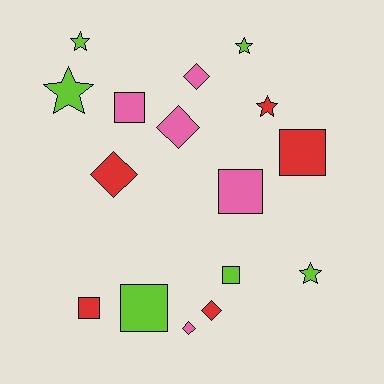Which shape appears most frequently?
Square, with 6 objects.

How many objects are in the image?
There are 16 objects.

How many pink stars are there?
There are no pink stars.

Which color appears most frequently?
Lime, with 6 objects.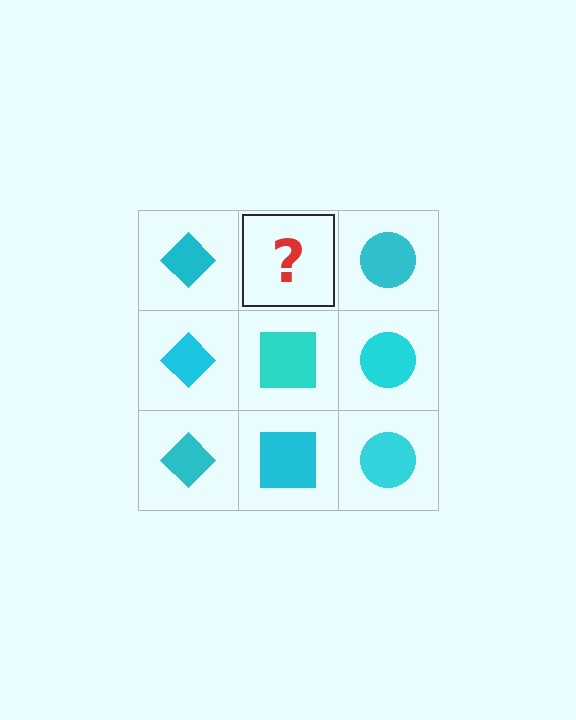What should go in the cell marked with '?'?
The missing cell should contain a cyan square.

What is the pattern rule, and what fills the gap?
The rule is that each column has a consistent shape. The gap should be filled with a cyan square.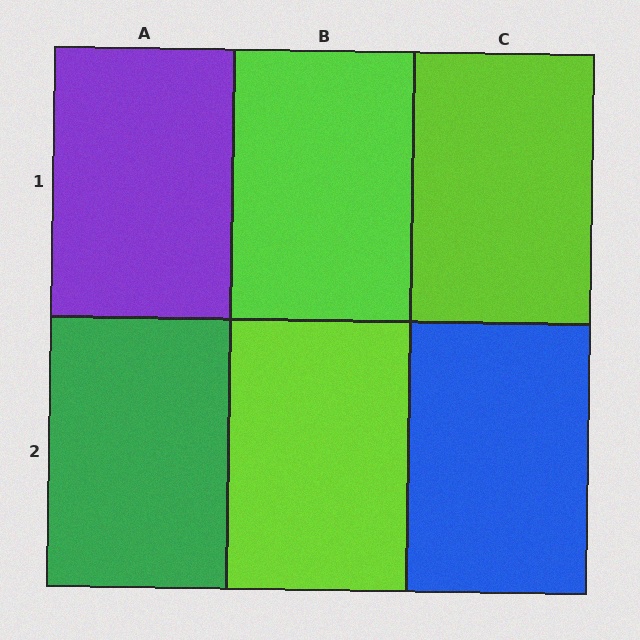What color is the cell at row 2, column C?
Blue.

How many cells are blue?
1 cell is blue.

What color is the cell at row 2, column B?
Lime.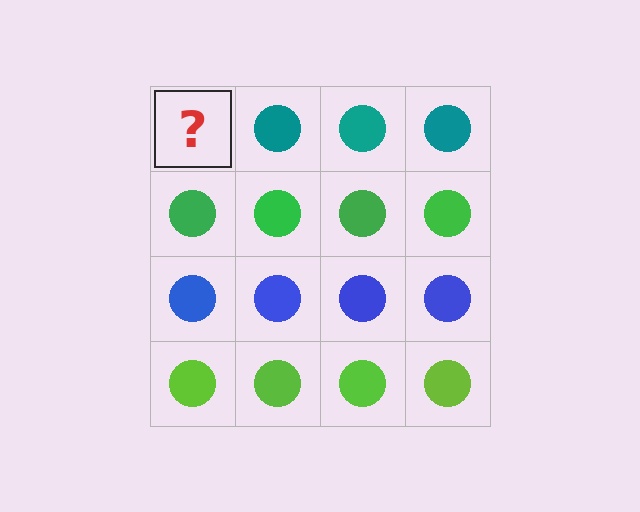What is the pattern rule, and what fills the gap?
The rule is that each row has a consistent color. The gap should be filled with a teal circle.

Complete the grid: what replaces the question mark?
The question mark should be replaced with a teal circle.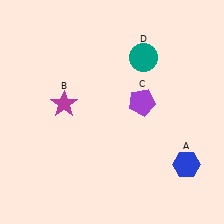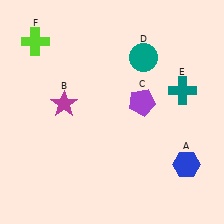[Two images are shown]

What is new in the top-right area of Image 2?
A teal cross (E) was added in the top-right area of Image 2.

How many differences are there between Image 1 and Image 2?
There are 2 differences between the two images.